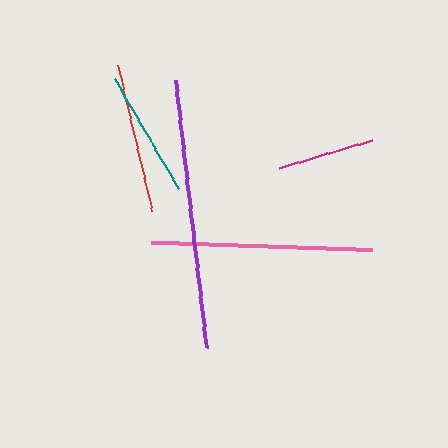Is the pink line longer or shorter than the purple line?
The purple line is longer than the pink line.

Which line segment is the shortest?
The magenta line is the shortest at approximately 97 pixels.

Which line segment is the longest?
The purple line is the longest at approximately 269 pixels.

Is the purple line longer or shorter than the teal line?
The purple line is longer than the teal line.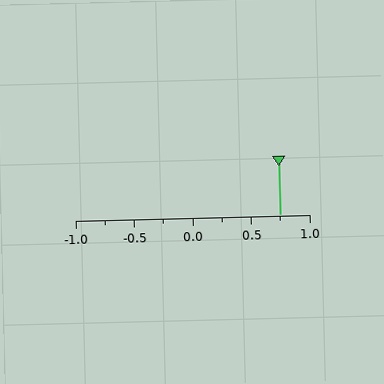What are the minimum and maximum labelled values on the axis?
The axis runs from -1.0 to 1.0.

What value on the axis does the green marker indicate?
The marker indicates approximately 0.75.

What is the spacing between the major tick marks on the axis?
The major ticks are spaced 0.5 apart.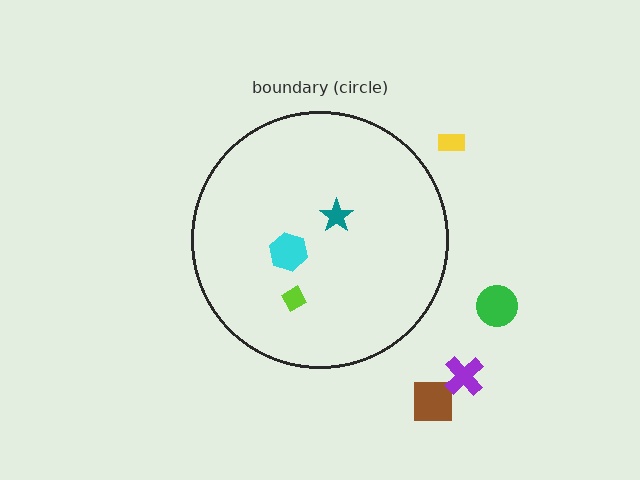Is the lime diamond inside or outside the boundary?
Inside.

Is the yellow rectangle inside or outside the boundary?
Outside.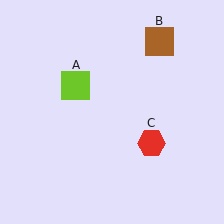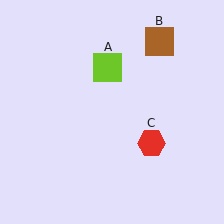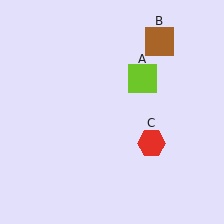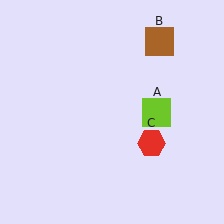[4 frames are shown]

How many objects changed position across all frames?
1 object changed position: lime square (object A).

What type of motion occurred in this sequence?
The lime square (object A) rotated clockwise around the center of the scene.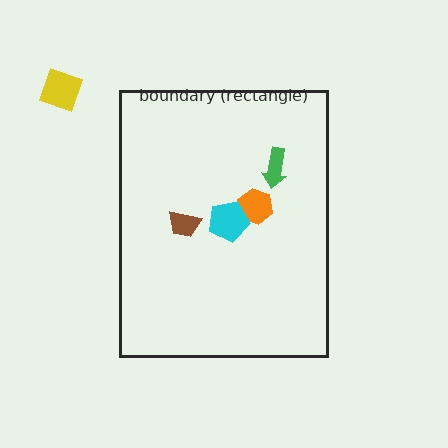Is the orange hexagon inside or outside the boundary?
Inside.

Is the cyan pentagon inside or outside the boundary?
Inside.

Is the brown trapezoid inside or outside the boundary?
Inside.